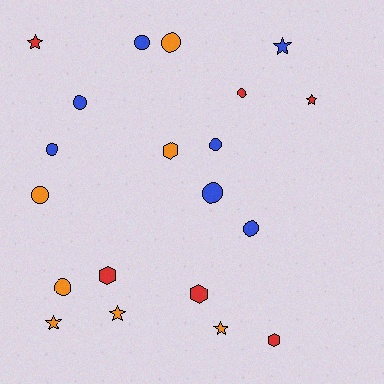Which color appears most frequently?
Blue, with 7 objects.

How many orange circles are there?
There are 3 orange circles.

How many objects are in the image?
There are 20 objects.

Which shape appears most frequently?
Circle, with 10 objects.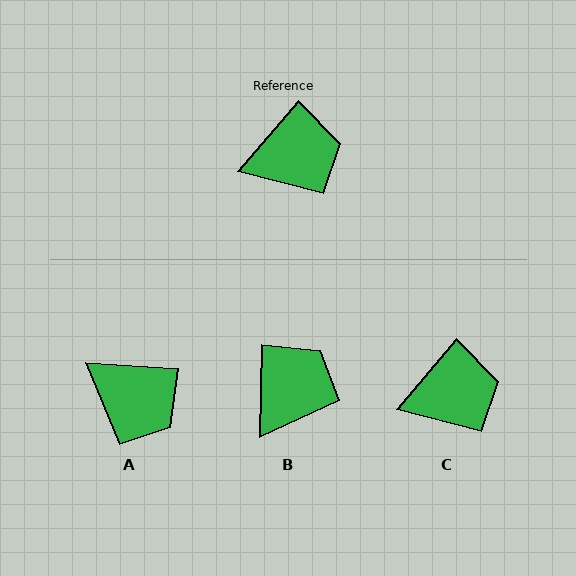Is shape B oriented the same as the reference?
No, it is off by about 40 degrees.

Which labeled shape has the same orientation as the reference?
C.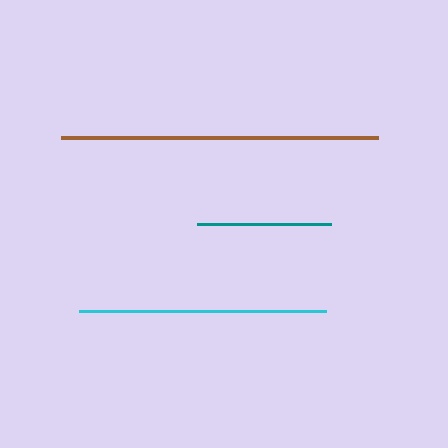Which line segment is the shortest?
The teal line is the shortest at approximately 134 pixels.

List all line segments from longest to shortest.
From longest to shortest: brown, cyan, teal.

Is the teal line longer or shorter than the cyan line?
The cyan line is longer than the teal line.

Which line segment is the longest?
The brown line is the longest at approximately 317 pixels.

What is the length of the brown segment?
The brown segment is approximately 317 pixels long.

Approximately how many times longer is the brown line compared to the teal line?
The brown line is approximately 2.4 times the length of the teal line.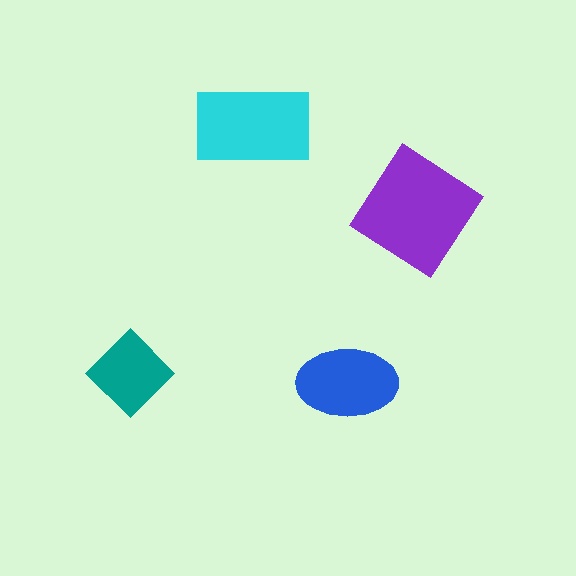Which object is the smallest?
The teal diamond.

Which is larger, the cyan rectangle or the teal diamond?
The cyan rectangle.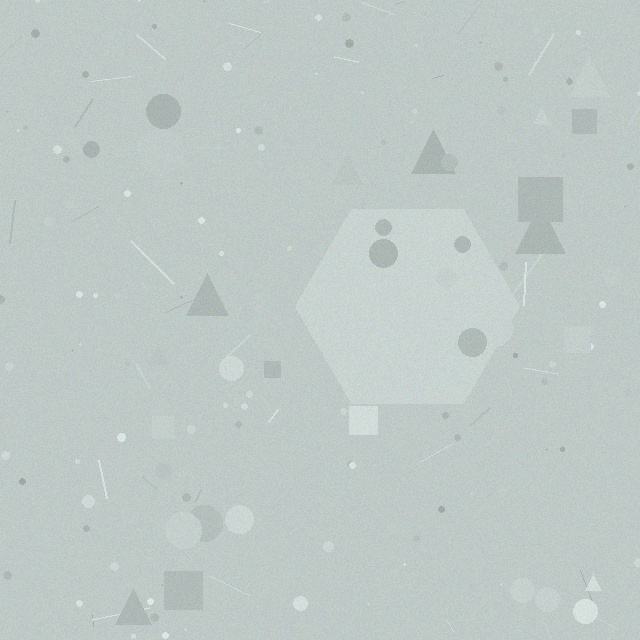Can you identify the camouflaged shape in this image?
The camouflaged shape is a hexagon.